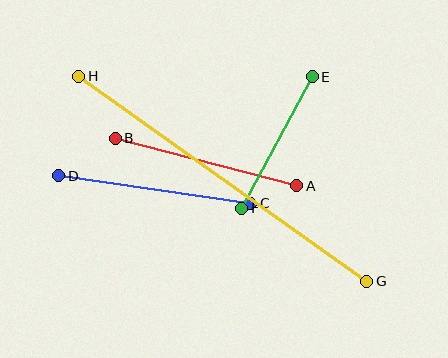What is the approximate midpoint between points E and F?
The midpoint is at approximately (277, 142) pixels.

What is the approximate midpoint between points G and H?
The midpoint is at approximately (223, 179) pixels.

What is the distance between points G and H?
The distance is approximately 354 pixels.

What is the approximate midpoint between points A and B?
The midpoint is at approximately (206, 162) pixels.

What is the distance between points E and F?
The distance is approximately 150 pixels.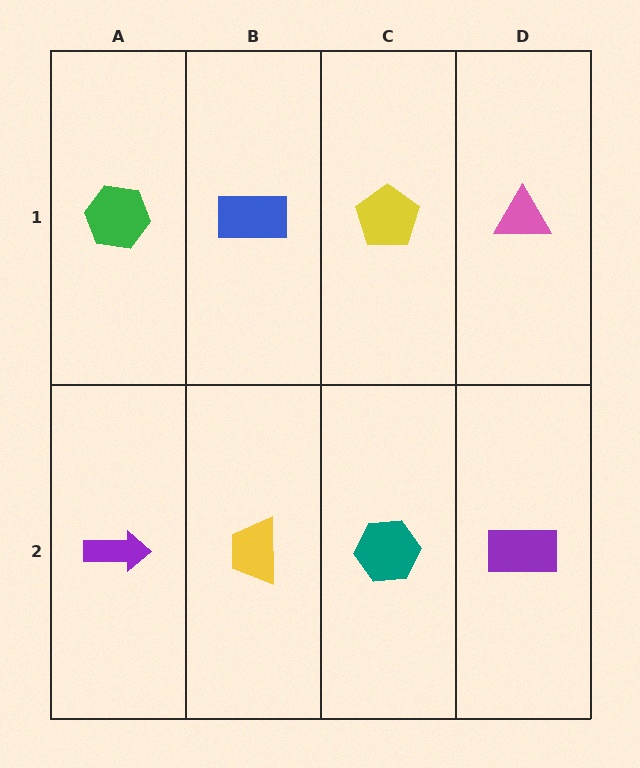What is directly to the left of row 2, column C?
A yellow trapezoid.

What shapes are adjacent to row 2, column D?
A pink triangle (row 1, column D), a teal hexagon (row 2, column C).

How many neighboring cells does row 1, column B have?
3.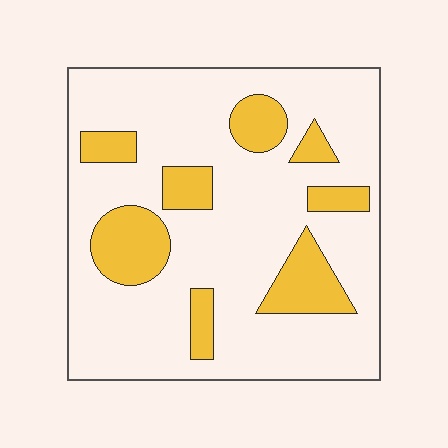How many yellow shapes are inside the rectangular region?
8.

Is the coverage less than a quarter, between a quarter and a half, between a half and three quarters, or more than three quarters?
Less than a quarter.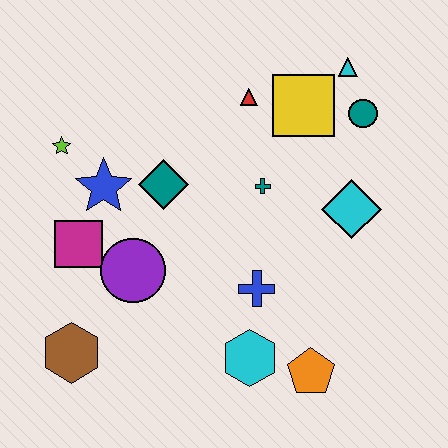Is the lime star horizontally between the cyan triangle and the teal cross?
No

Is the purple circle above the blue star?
No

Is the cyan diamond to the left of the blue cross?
No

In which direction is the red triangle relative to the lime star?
The red triangle is to the right of the lime star.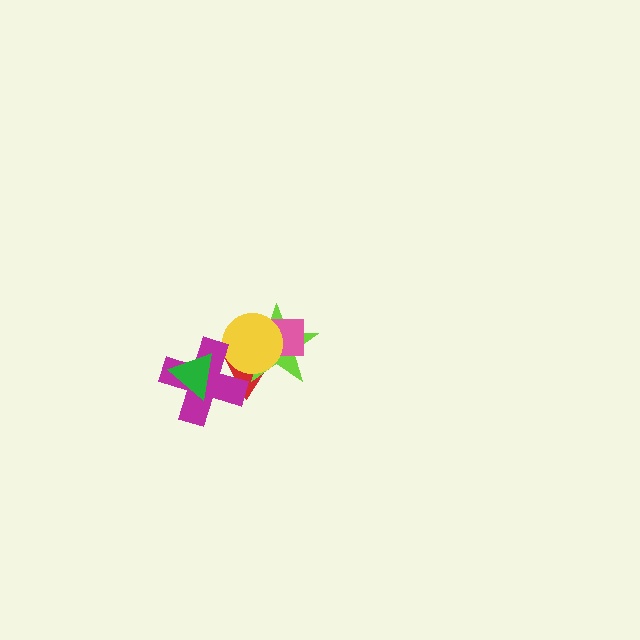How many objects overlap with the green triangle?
1 object overlaps with the green triangle.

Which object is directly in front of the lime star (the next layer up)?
The pink square is directly in front of the lime star.